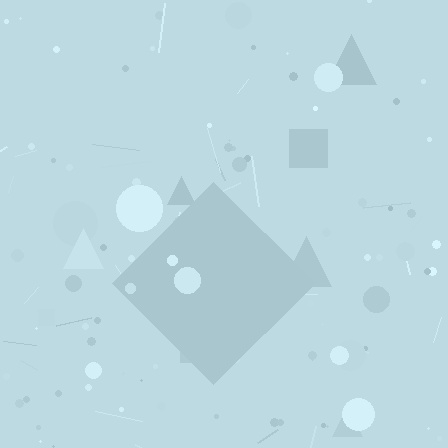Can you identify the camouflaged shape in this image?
The camouflaged shape is a diamond.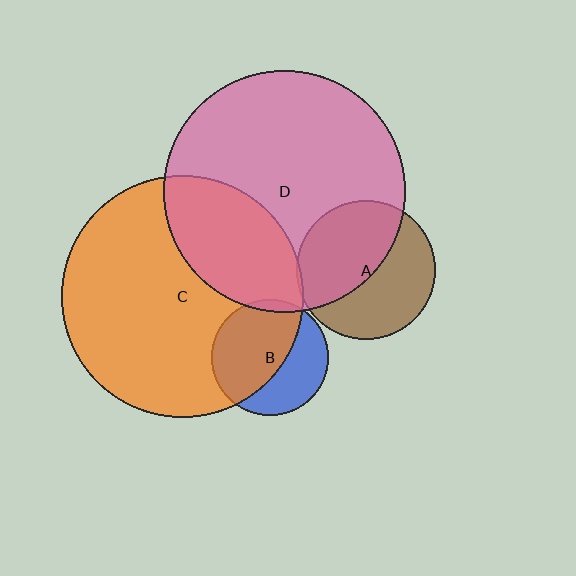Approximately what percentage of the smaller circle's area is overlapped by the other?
Approximately 60%.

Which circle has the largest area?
Circle C (orange).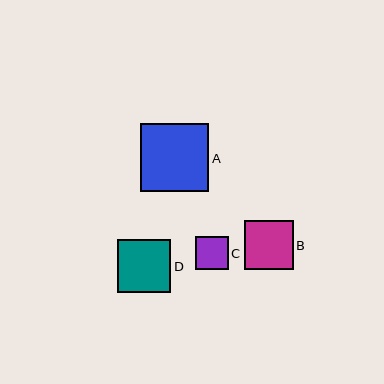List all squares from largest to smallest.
From largest to smallest: A, D, B, C.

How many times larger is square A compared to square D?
Square A is approximately 1.3 times the size of square D.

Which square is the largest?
Square A is the largest with a size of approximately 68 pixels.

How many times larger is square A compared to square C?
Square A is approximately 2.1 times the size of square C.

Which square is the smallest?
Square C is the smallest with a size of approximately 33 pixels.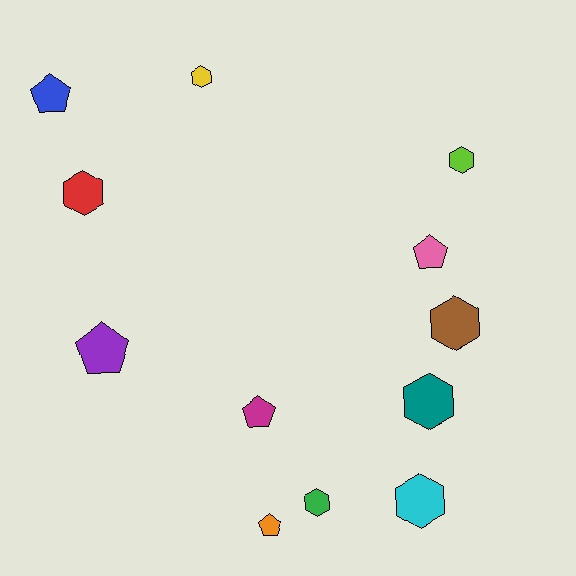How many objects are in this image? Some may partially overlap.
There are 12 objects.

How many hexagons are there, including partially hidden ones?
There are 7 hexagons.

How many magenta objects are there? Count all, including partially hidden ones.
There is 1 magenta object.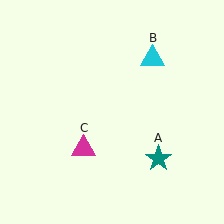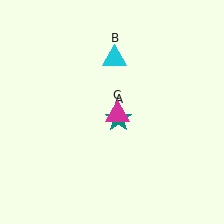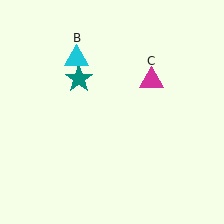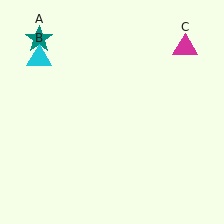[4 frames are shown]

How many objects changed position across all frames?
3 objects changed position: teal star (object A), cyan triangle (object B), magenta triangle (object C).